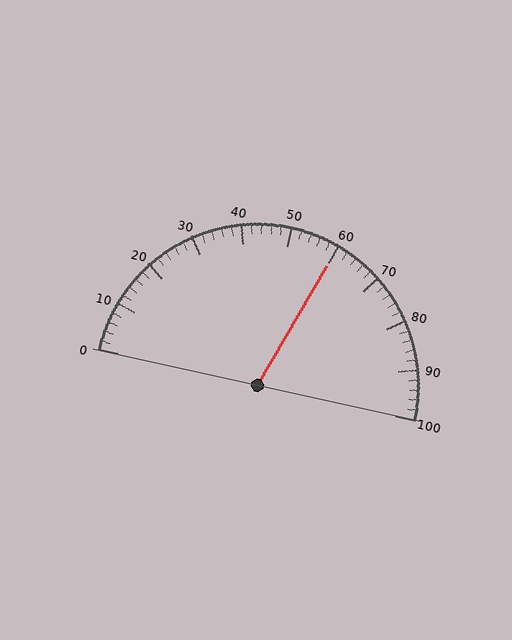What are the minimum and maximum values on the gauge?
The gauge ranges from 0 to 100.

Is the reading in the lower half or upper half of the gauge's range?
The reading is in the upper half of the range (0 to 100).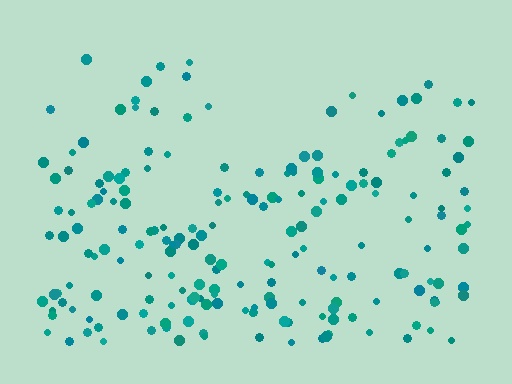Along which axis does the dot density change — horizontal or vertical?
Vertical.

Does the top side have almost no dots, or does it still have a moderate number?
Still a moderate number, just noticeably fewer than the bottom.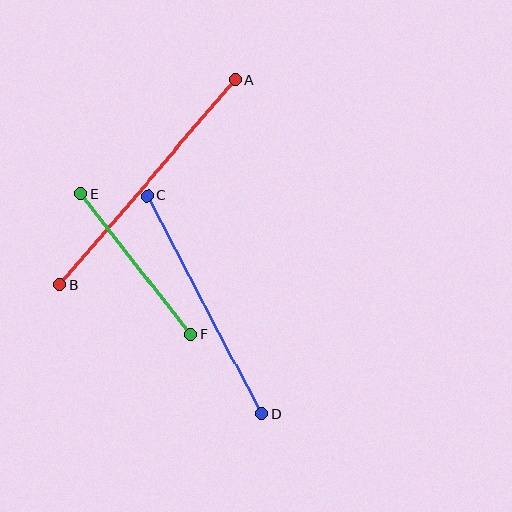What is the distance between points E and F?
The distance is approximately 180 pixels.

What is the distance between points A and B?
The distance is approximately 270 pixels.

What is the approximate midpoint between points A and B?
The midpoint is at approximately (148, 182) pixels.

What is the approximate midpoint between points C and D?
The midpoint is at approximately (204, 305) pixels.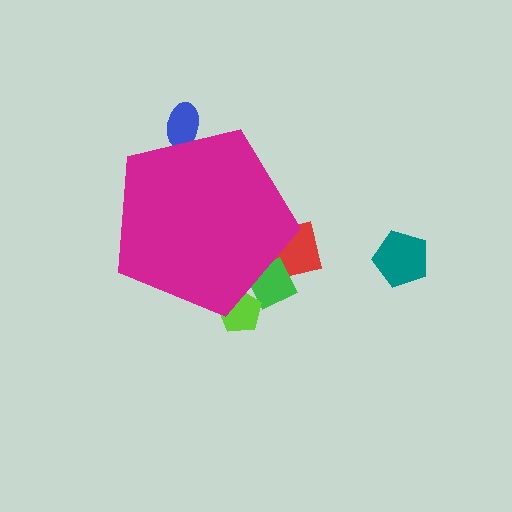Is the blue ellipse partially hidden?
Yes, the blue ellipse is partially hidden behind the magenta pentagon.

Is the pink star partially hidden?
Yes, the pink star is partially hidden behind the magenta pentagon.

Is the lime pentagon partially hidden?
Yes, the lime pentagon is partially hidden behind the magenta pentagon.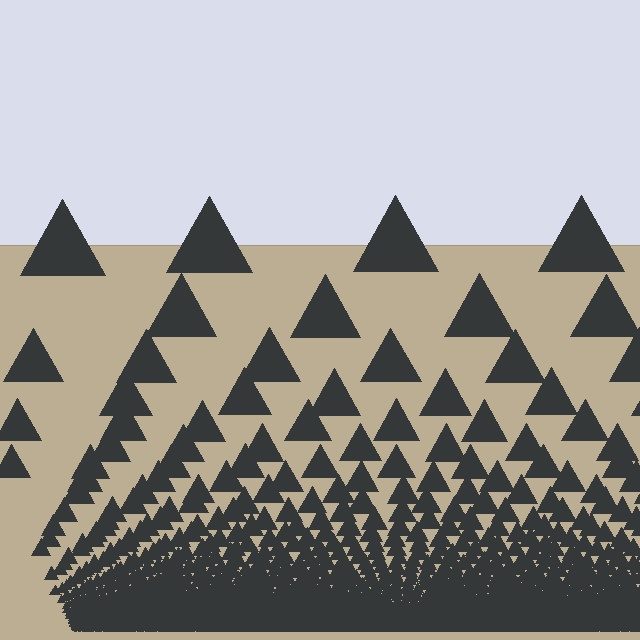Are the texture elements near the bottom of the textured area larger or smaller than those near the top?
Smaller. The gradient is inverted — elements near the bottom are smaller and denser.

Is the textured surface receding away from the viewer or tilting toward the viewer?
The surface appears to tilt toward the viewer. Texture elements get larger and sparser toward the top.